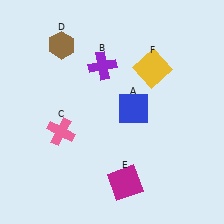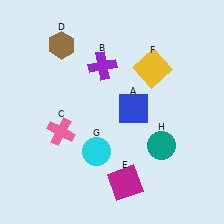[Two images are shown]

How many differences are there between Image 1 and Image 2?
There are 2 differences between the two images.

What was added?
A cyan circle (G), a teal circle (H) were added in Image 2.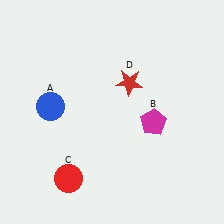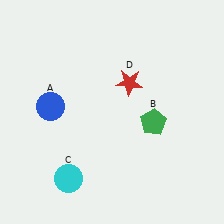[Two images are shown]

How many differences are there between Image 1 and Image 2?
There are 2 differences between the two images.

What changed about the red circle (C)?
In Image 1, C is red. In Image 2, it changed to cyan.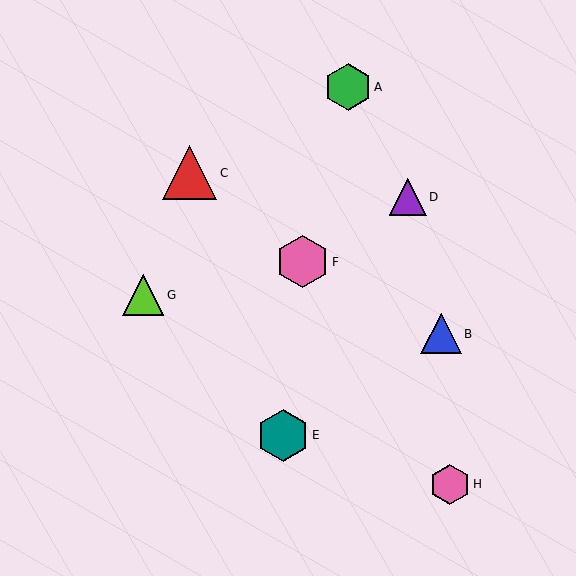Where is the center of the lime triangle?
The center of the lime triangle is at (143, 295).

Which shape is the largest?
The red triangle (labeled C) is the largest.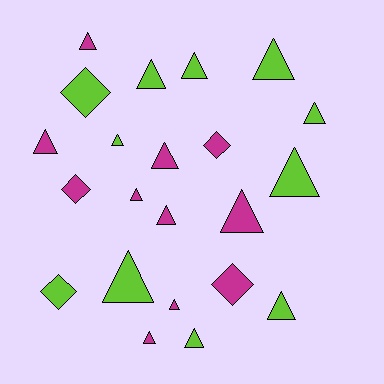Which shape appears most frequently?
Triangle, with 17 objects.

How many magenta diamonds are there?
There are 3 magenta diamonds.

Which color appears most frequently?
Lime, with 11 objects.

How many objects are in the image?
There are 22 objects.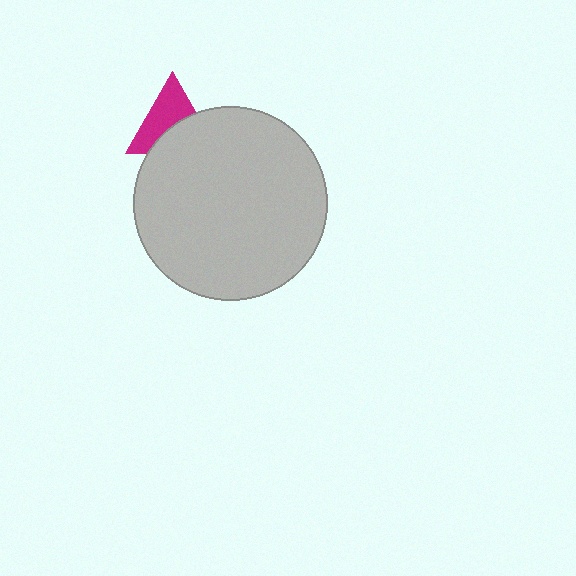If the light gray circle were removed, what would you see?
You would see the complete magenta triangle.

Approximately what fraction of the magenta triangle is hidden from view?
Roughly 44% of the magenta triangle is hidden behind the light gray circle.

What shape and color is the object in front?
The object in front is a light gray circle.